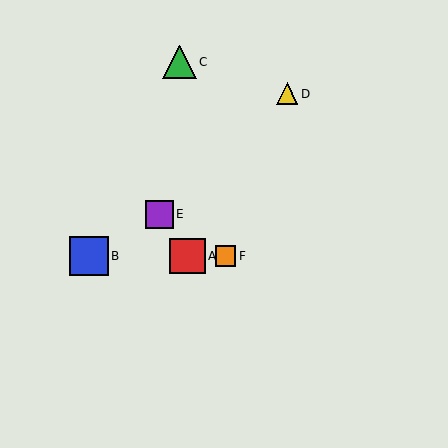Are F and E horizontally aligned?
No, F is at y≈256 and E is at y≈214.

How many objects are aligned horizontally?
3 objects (A, B, F) are aligned horizontally.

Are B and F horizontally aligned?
Yes, both are at y≈256.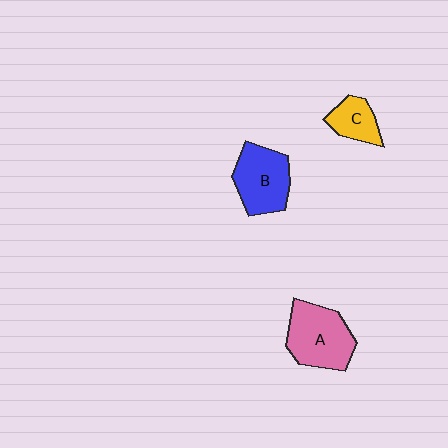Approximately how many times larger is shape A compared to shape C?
Approximately 2.0 times.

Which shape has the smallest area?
Shape C (yellow).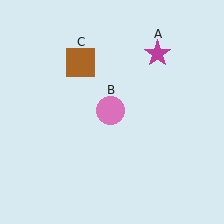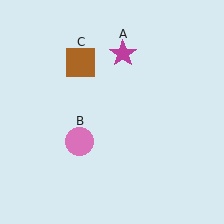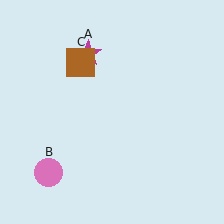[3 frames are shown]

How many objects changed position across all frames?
2 objects changed position: magenta star (object A), pink circle (object B).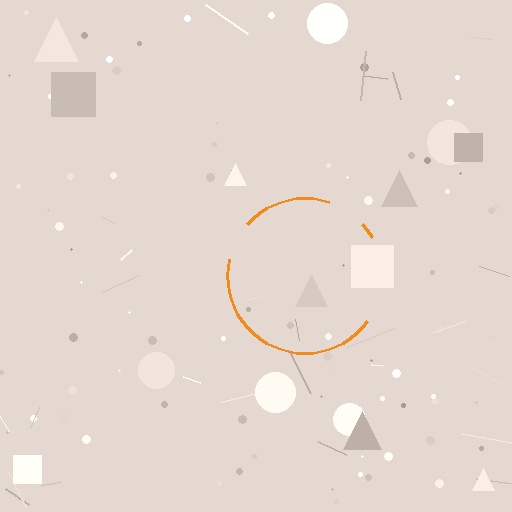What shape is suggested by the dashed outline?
The dashed outline suggests a circle.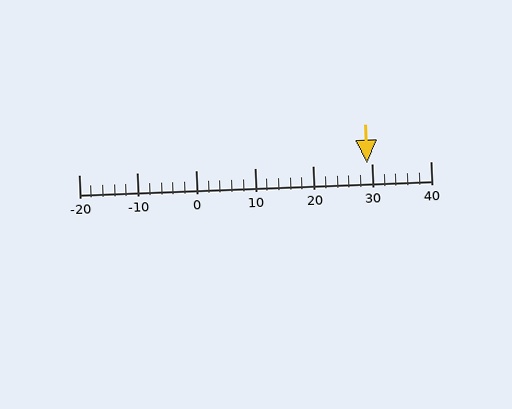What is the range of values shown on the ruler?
The ruler shows values from -20 to 40.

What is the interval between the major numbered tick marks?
The major tick marks are spaced 10 units apart.